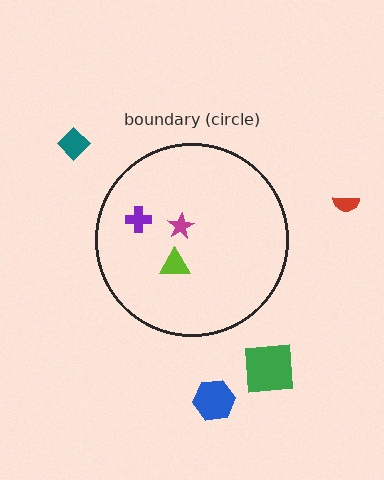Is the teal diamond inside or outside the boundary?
Outside.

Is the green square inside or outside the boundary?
Outside.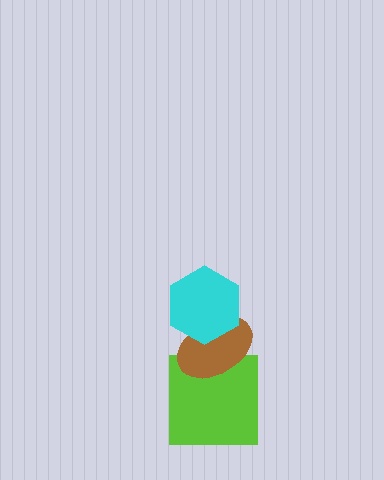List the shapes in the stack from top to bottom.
From top to bottom: the cyan hexagon, the brown ellipse, the lime square.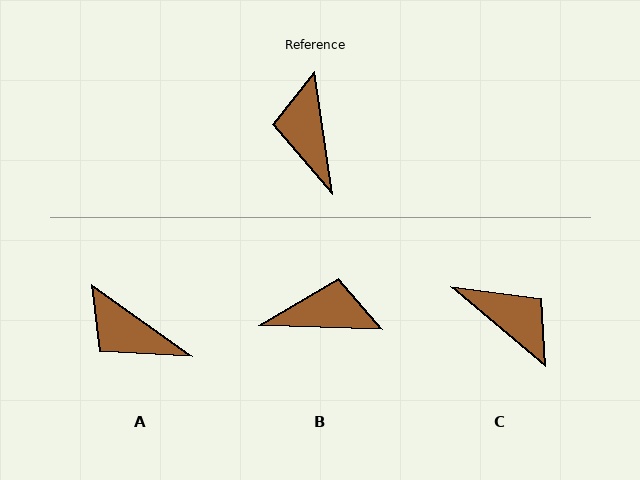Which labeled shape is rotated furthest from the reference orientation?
C, about 138 degrees away.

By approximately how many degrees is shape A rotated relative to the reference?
Approximately 46 degrees counter-clockwise.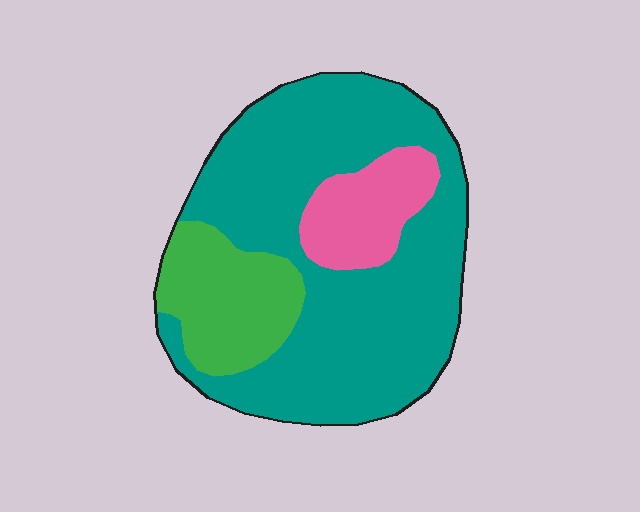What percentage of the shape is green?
Green covers roughly 20% of the shape.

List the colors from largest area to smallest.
From largest to smallest: teal, green, pink.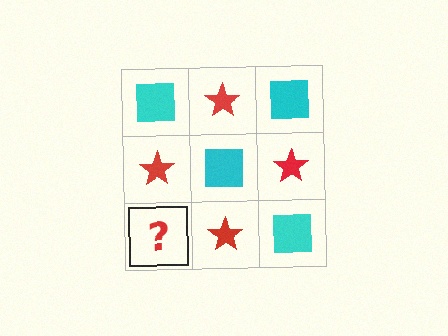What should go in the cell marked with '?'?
The missing cell should contain a cyan square.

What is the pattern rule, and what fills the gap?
The rule is that it alternates cyan square and red star in a checkerboard pattern. The gap should be filled with a cyan square.